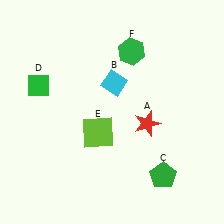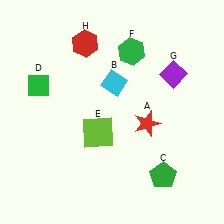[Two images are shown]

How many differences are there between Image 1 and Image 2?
There are 2 differences between the two images.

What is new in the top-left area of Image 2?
A red hexagon (H) was added in the top-left area of Image 2.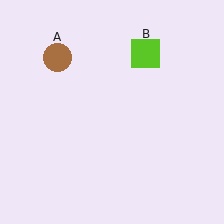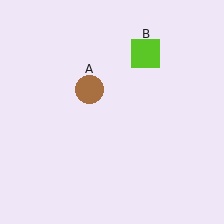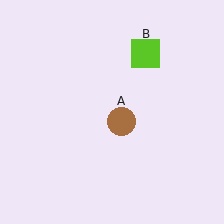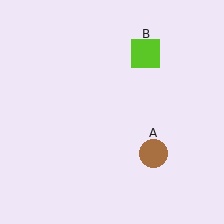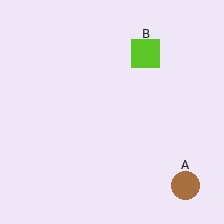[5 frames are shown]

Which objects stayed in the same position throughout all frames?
Lime square (object B) remained stationary.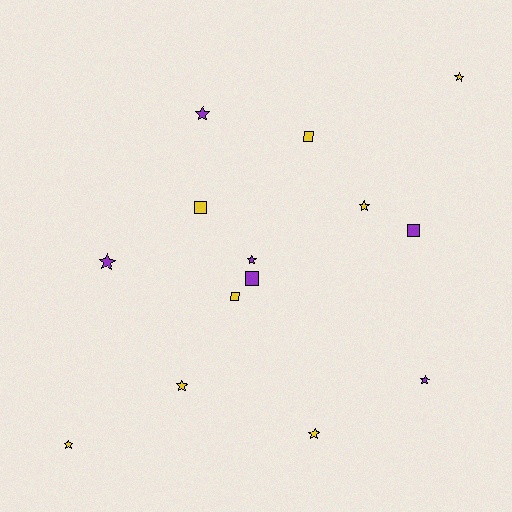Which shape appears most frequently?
Star, with 9 objects.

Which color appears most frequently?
Yellow, with 8 objects.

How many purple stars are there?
There are 4 purple stars.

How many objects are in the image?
There are 14 objects.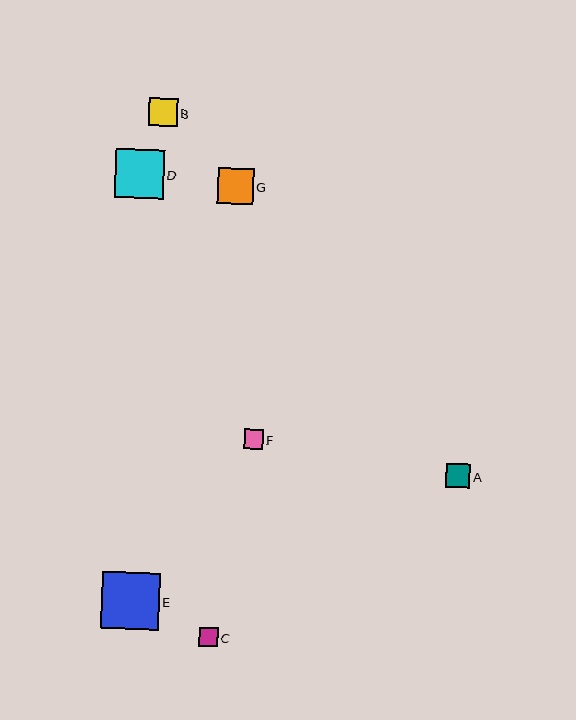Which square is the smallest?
Square C is the smallest with a size of approximately 19 pixels.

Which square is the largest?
Square E is the largest with a size of approximately 58 pixels.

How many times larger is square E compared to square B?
Square E is approximately 2.0 times the size of square B.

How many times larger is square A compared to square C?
Square A is approximately 1.3 times the size of square C.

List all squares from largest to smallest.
From largest to smallest: E, D, G, B, A, F, C.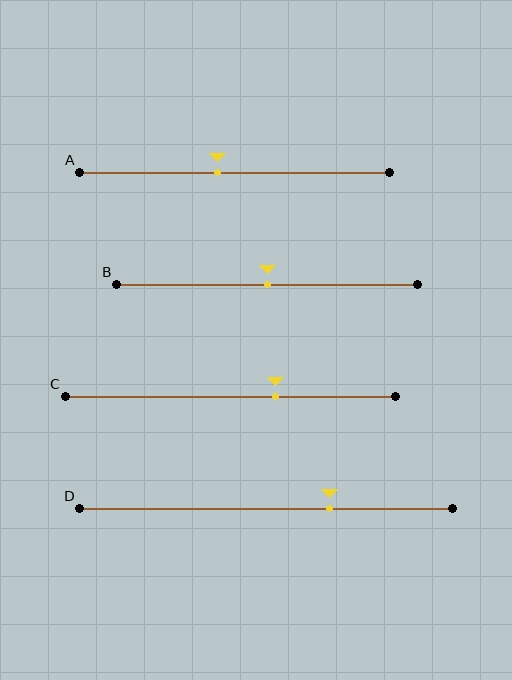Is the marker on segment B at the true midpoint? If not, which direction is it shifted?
Yes, the marker on segment B is at the true midpoint.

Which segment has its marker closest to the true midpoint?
Segment B has its marker closest to the true midpoint.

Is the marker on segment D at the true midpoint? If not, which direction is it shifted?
No, the marker on segment D is shifted to the right by about 17% of the segment length.